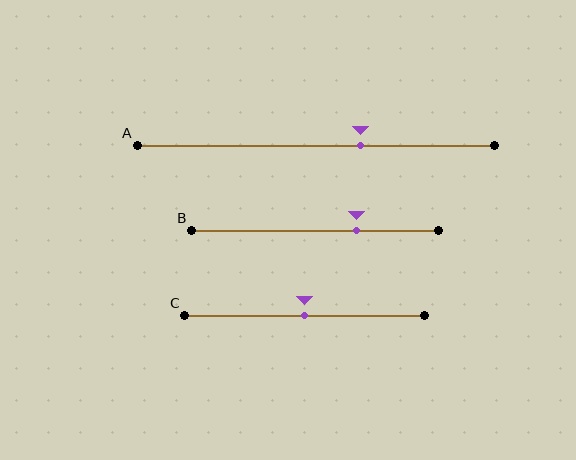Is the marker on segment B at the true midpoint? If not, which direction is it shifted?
No, the marker on segment B is shifted to the right by about 17% of the segment length.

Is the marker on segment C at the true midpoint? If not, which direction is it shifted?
Yes, the marker on segment C is at the true midpoint.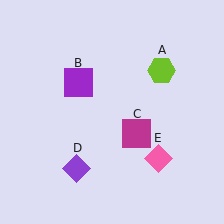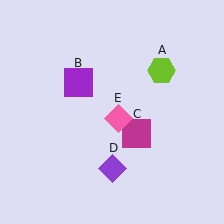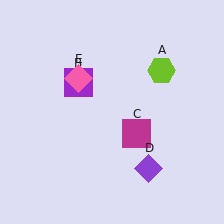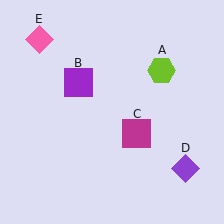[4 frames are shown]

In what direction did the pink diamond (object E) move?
The pink diamond (object E) moved up and to the left.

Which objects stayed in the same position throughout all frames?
Lime hexagon (object A) and purple square (object B) and magenta square (object C) remained stationary.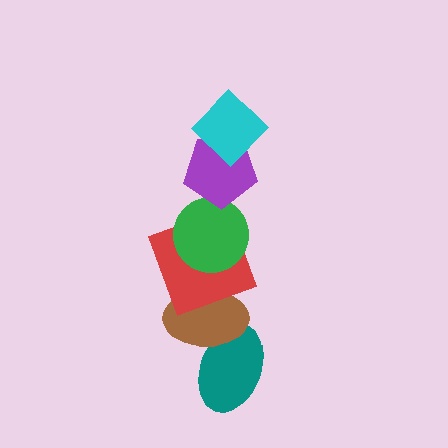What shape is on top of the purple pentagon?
The cyan diamond is on top of the purple pentagon.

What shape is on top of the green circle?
The purple pentagon is on top of the green circle.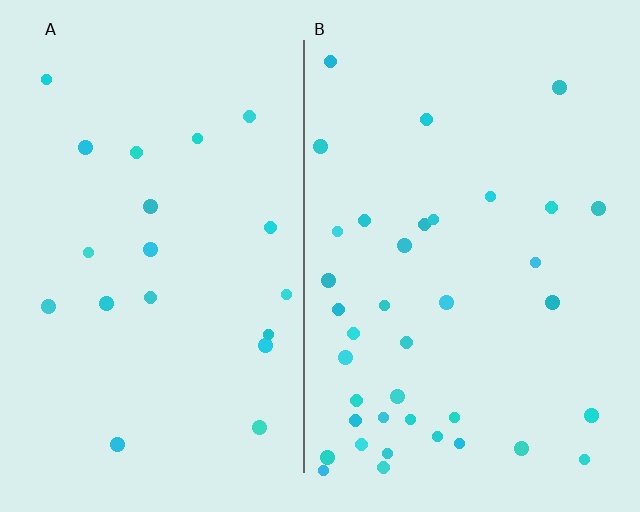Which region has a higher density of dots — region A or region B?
B (the right).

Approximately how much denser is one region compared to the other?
Approximately 1.9× — region B over region A.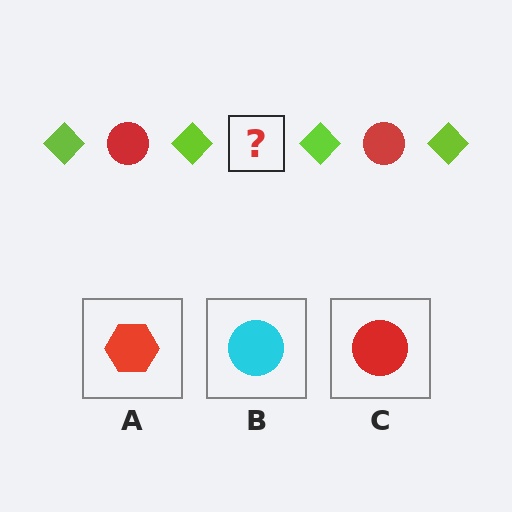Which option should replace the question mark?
Option C.